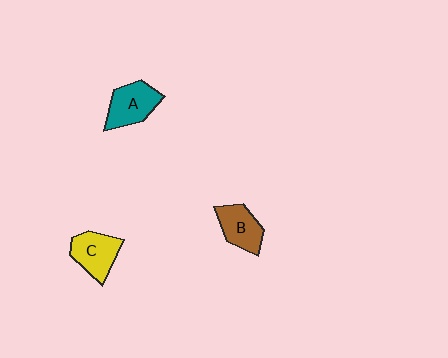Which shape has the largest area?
Shape A (teal).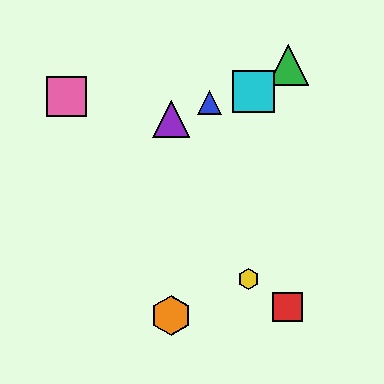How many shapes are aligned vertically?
2 shapes (the purple triangle, the orange hexagon) are aligned vertically.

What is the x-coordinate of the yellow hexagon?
The yellow hexagon is at x≈248.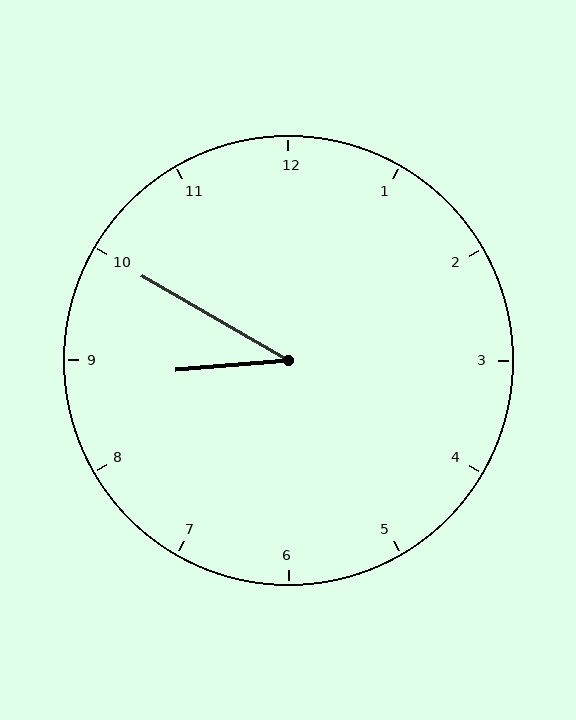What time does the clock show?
8:50.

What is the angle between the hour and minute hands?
Approximately 35 degrees.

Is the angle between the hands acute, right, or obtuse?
It is acute.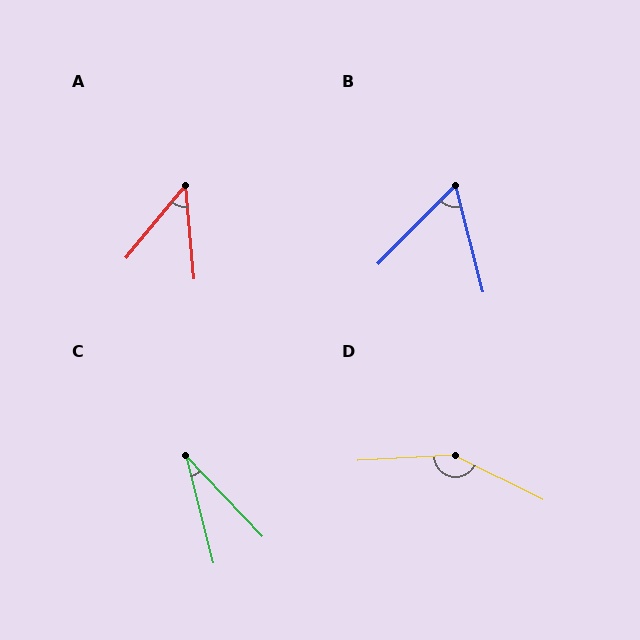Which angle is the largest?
D, at approximately 150 degrees.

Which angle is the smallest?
C, at approximately 29 degrees.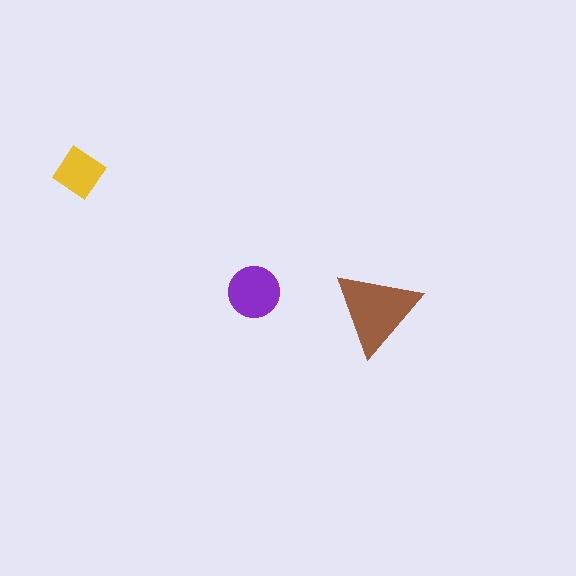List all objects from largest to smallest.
The brown triangle, the purple circle, the yellow diamond.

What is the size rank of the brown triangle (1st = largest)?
1st.